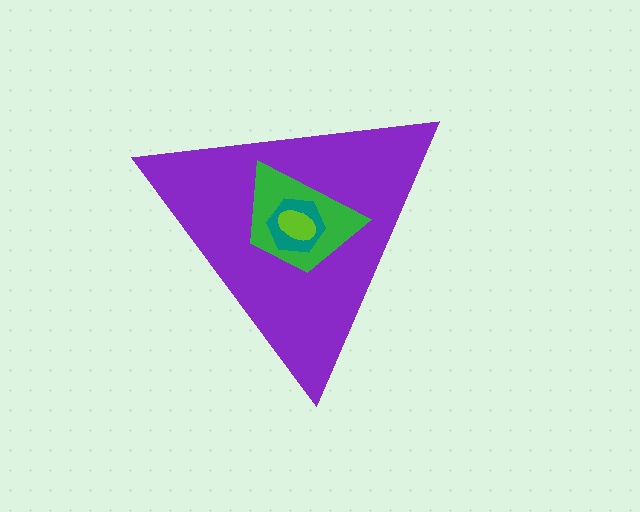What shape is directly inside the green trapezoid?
The teal hexagon.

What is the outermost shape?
The purple triangle.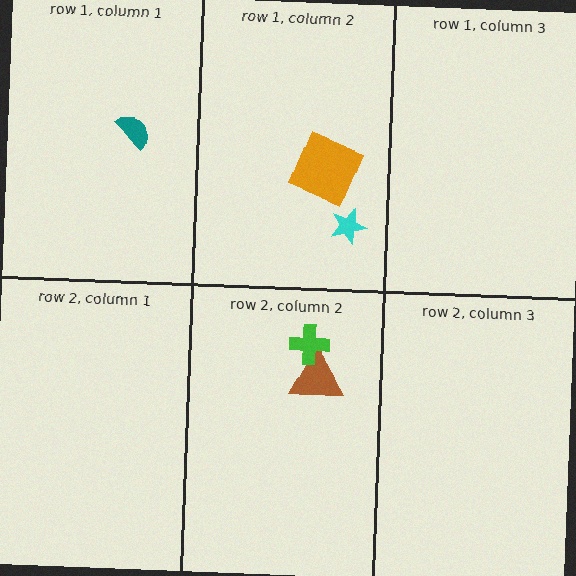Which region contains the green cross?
The row 2, column 2 region.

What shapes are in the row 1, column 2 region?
The orange square, the cyan star.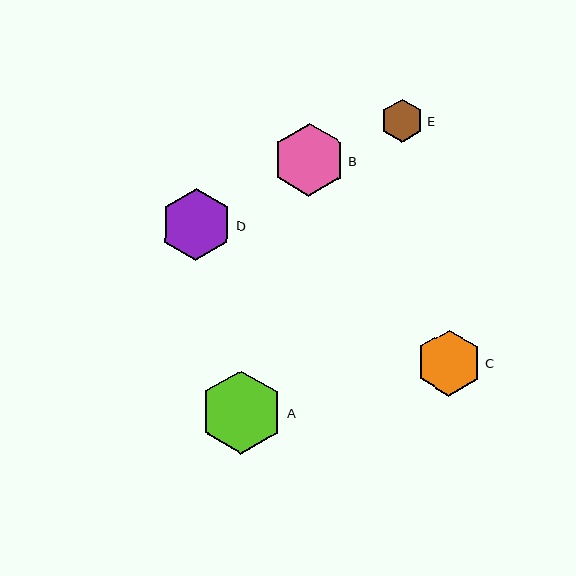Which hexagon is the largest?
Hexagon A is the largest with a size of approximately 83 pixels.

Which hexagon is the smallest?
Hexagon E is the smallest with a size of approximately 43 pixels.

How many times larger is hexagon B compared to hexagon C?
Hexagon B is approximately 1.1 times the size of hexagon C.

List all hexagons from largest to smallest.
From largest to smallest: A, B, D, C, E.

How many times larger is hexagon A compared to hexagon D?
Hexagon A is approximately 1.2 times the size of hexagon D.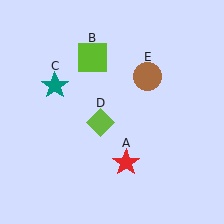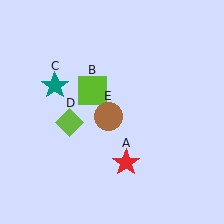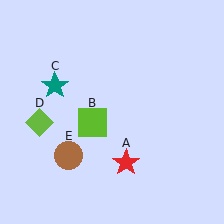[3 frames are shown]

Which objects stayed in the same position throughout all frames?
Red star (object A) and teal star (object C) remained stationary.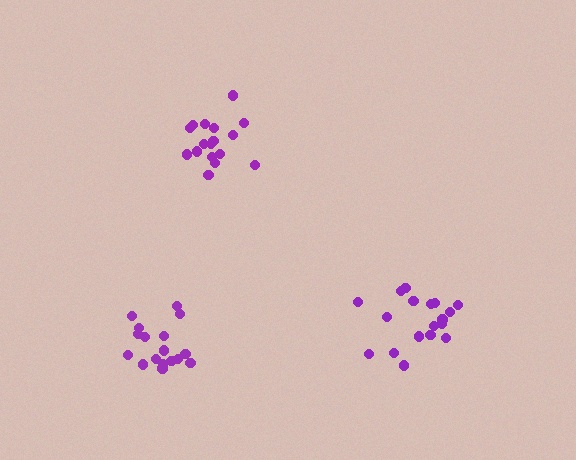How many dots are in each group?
Group 1: 17 dots, Group 2: 18 dots, Group 3: 17 dots (52 total).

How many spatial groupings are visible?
There are 3 spatial groupings.